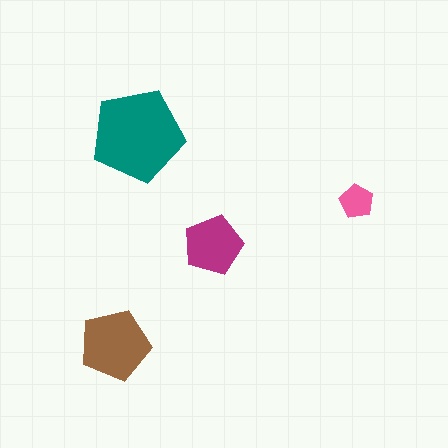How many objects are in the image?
There are 4 objects in the image.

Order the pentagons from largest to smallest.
the teal one, the brown one, the magenta one, the pink one.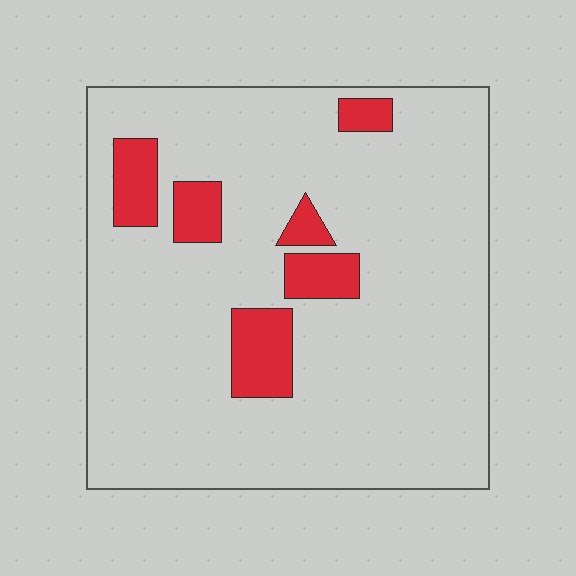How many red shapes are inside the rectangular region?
6.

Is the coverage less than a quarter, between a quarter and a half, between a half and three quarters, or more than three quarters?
Less than a quarter.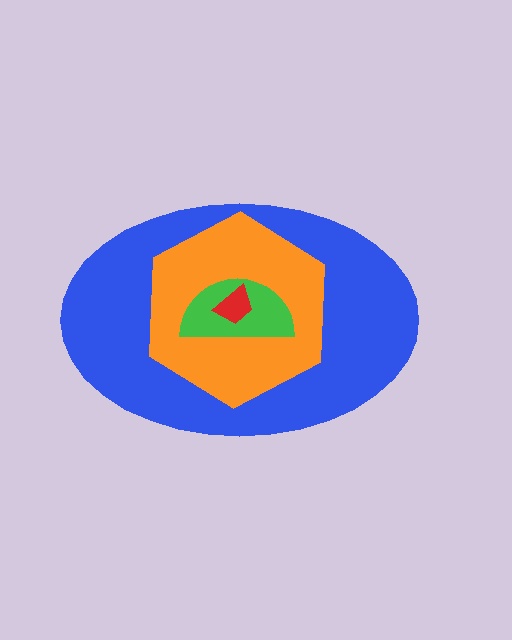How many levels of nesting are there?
4.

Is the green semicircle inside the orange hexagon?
Yes.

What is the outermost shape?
The blue ellipse.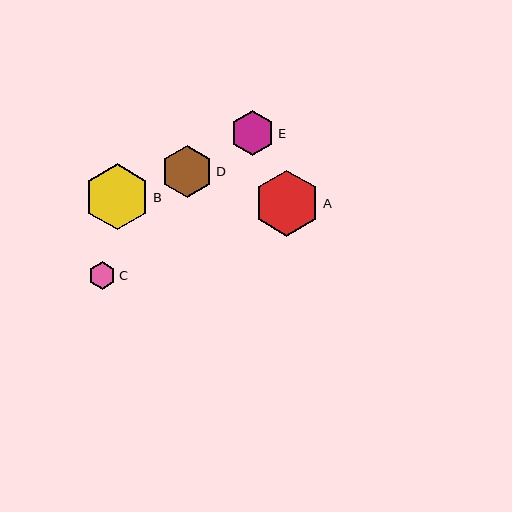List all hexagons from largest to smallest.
From largest to smallest: B, A, D, E, C.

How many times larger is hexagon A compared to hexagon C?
Hexagon A is approximately 2.4 times the size of hexagon C.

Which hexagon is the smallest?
Hexagon C is the smallest with a size of approximately 27 pixels.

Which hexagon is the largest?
Hexagon B is the largest with a size of approximately 66 pixels.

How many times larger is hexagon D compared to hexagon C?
Hexagon D is approximately 1.9 times the size of hexagon C.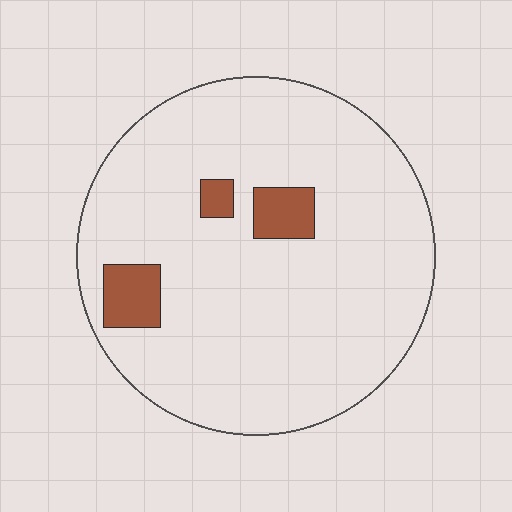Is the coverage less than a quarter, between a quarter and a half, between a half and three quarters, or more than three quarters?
Less than a quarter.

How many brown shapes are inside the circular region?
3.